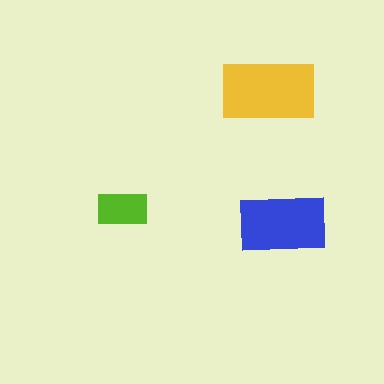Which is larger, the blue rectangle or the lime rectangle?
The blue one.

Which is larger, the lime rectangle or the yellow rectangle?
The yellow one.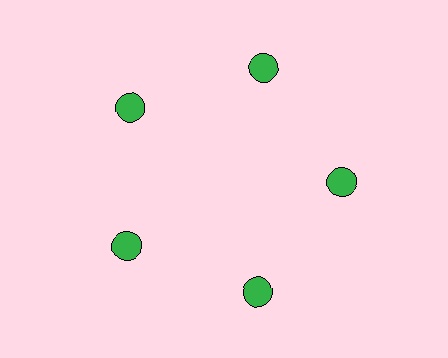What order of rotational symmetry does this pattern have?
This pattern has 5-fold rotational symmetry.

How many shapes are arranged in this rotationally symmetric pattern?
There are 5 shapes, arranged in 5 groups of 1.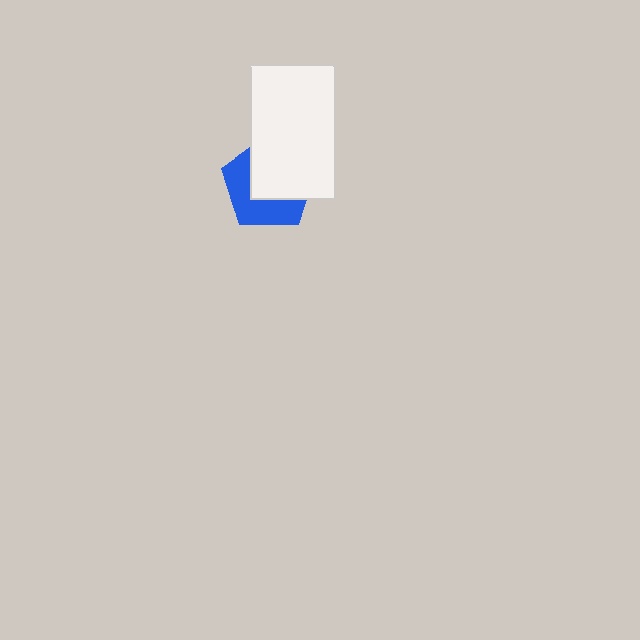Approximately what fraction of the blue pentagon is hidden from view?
Roughly 54% of the blue pentagon is hidden behind the white rectangle.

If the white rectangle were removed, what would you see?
You would see the complete blue pentagon.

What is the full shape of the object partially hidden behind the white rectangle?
The partially hidden object is a blue pentagon.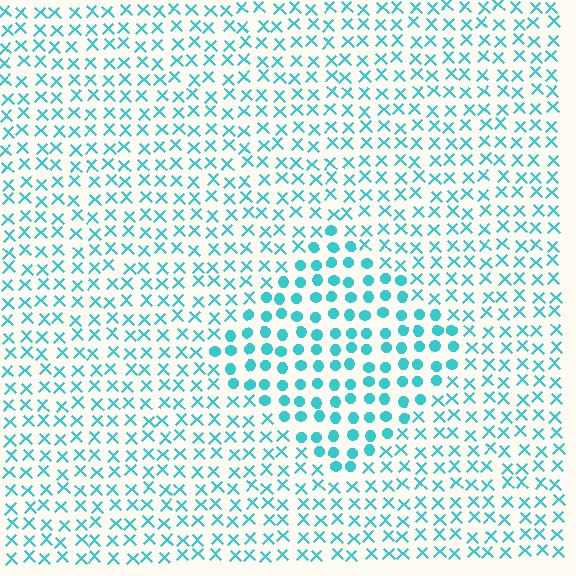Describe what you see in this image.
The image is filled with small cyan elements arranged in a uniform grid. A diamond-shaped region contains circles, while the surrounding area contains X marks. The boundary is defined purely by the change in element shape.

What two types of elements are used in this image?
The image uses circles inside the diamond region and X marks outside it.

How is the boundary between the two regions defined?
The boundary is defined by a change in element shape: circles inside vs. X marks outside. All elements share the same color and spacing.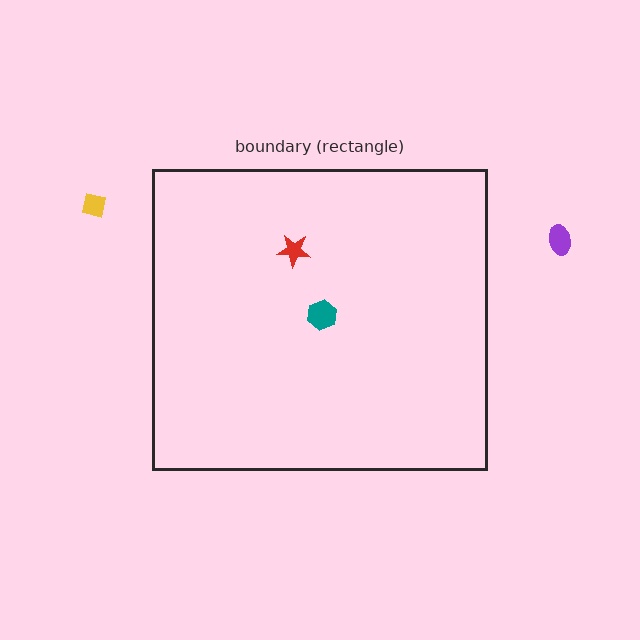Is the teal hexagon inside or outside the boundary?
Inside.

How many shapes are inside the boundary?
2 inside, 2 outside.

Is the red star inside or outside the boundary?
Inside.